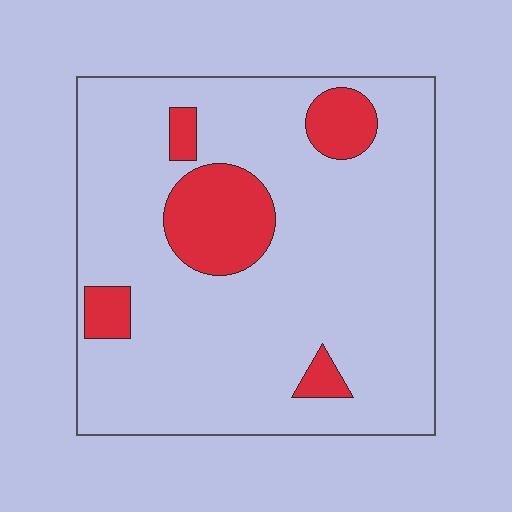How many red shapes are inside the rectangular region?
5.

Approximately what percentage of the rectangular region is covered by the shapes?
Approximately 15%.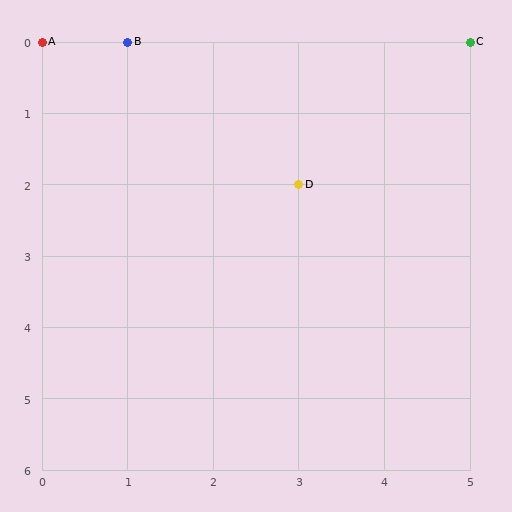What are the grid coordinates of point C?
Point C is at grid coordinates (5, 0).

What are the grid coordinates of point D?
Point D is at grid coordinates (3, 2).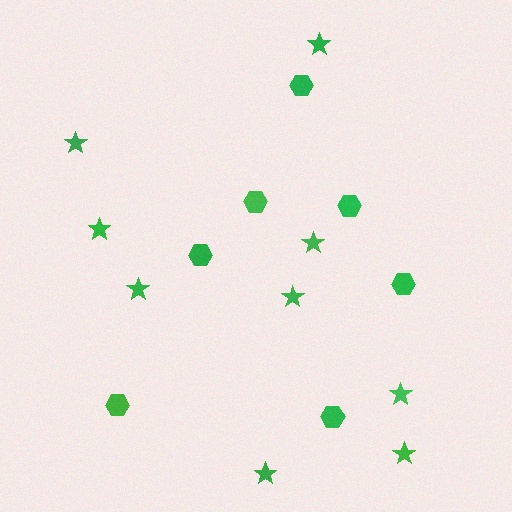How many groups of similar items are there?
There are 2 groups: one group of hexagons (7) and one group of stars (9).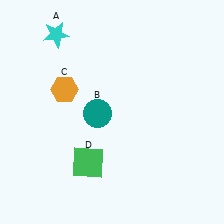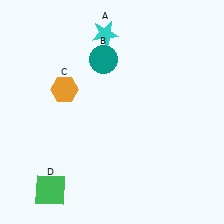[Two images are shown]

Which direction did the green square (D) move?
The green square (D) moved left.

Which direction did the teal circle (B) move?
The teal circle (B) moved up.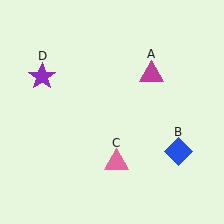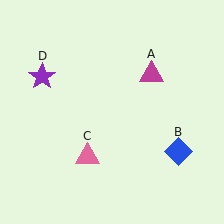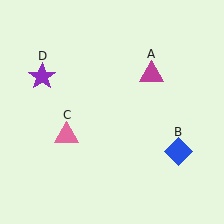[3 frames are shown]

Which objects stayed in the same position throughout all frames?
Magenta triangle (object A) and blue diamond (object B) and purple star (object D) remained stationary.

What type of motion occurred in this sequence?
The pink triangle (object C) rotated clockwise around the center of the scene.